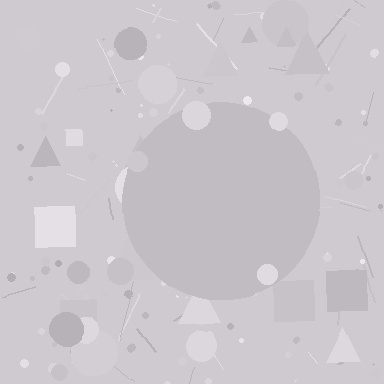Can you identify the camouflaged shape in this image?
The camouflaged shape is a circle.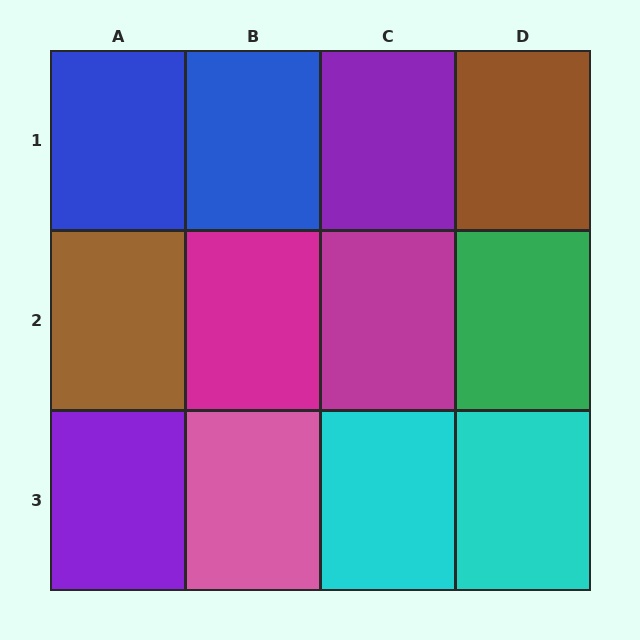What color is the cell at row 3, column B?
Pink.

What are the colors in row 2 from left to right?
Brown, magenta, magenta, green.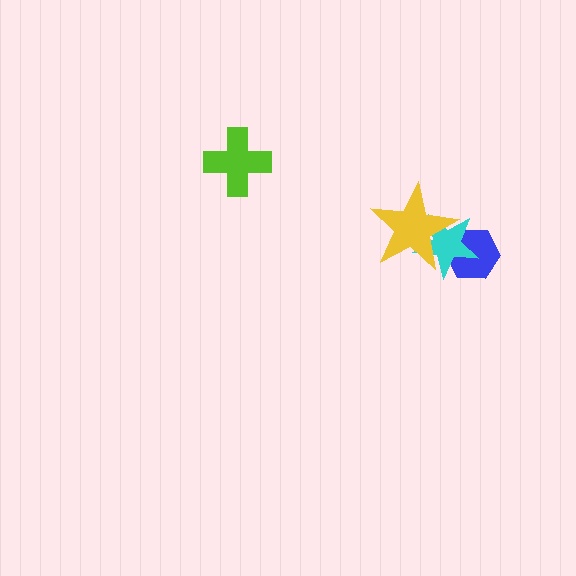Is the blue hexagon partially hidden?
Yes, it is partially covered by another shape.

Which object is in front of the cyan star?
The yellow star is in front of the cyan star.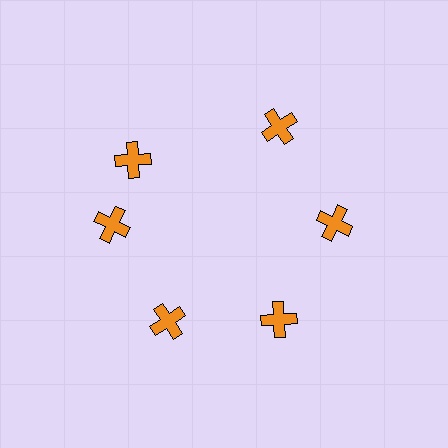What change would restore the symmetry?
The symmetry would be restored by rotating it back into even spacing with its neighbors so that all 6 crosses sit at equal angles and equal distance from the center.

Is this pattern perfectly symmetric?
No. The 6 orange crosses are arranged in a ring, but one element near the 11 o'clock position is rotated out of alignment along the ring, breaking the 6-fold rotational symmetry.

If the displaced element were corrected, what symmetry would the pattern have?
It would have 6-fold rotational symmetry — the pattern would map onto itself every 60 degrees.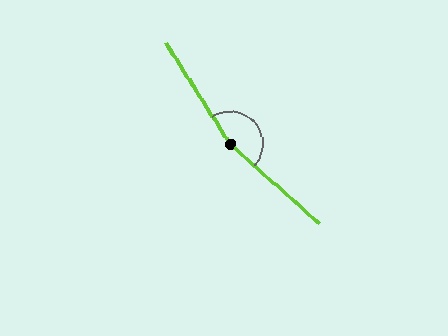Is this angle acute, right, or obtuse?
It is obtuse.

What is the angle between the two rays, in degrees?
Approximately 164 degrees.